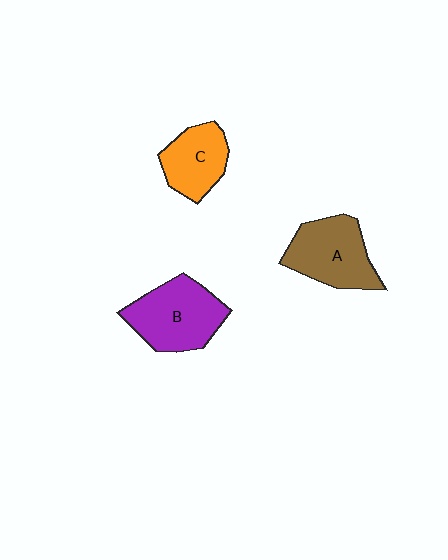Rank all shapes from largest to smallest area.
From largest to smallest: B (purple), A (brown), C (orange).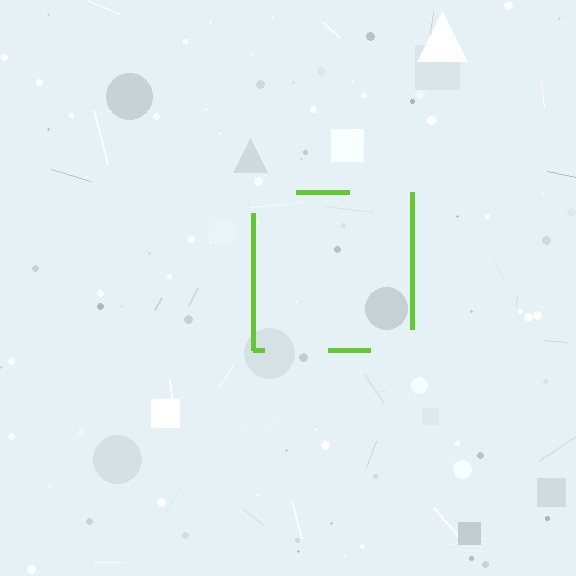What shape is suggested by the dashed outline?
The dashed outline suggests a square.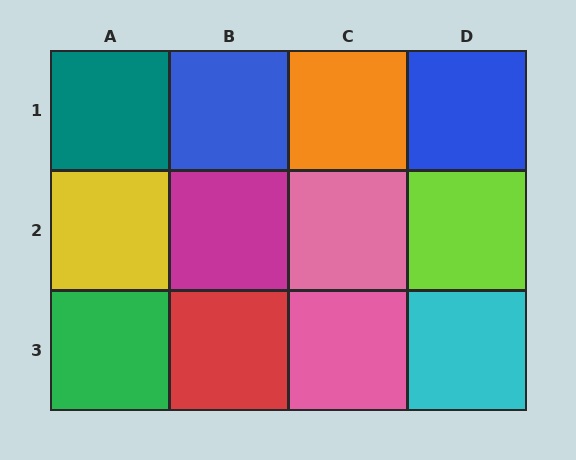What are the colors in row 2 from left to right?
Yellow, magenta, pink, lime.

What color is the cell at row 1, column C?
Orange.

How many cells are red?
1 cell is red.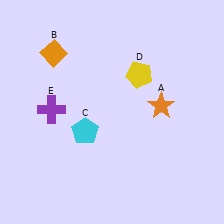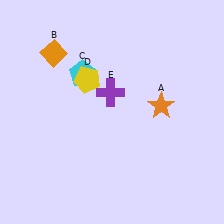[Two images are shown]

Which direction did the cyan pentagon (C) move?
The cyan pentagon (C) moved up.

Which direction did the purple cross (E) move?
The purple cross (E) moved right.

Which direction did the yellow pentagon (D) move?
The yellow pentagon (D) moved left.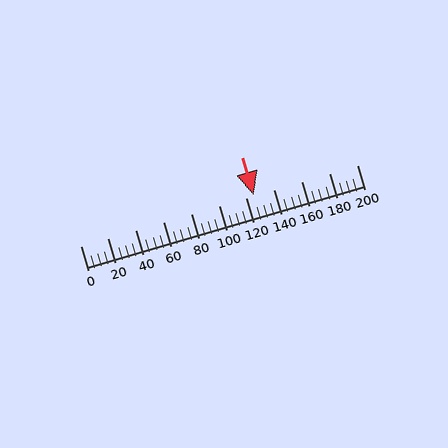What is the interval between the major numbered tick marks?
The major tick marks are spaced 20 units apart.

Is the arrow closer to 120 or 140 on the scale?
The arrow is closer to 120.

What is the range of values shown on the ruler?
The ruler shows values from 0 to 200.